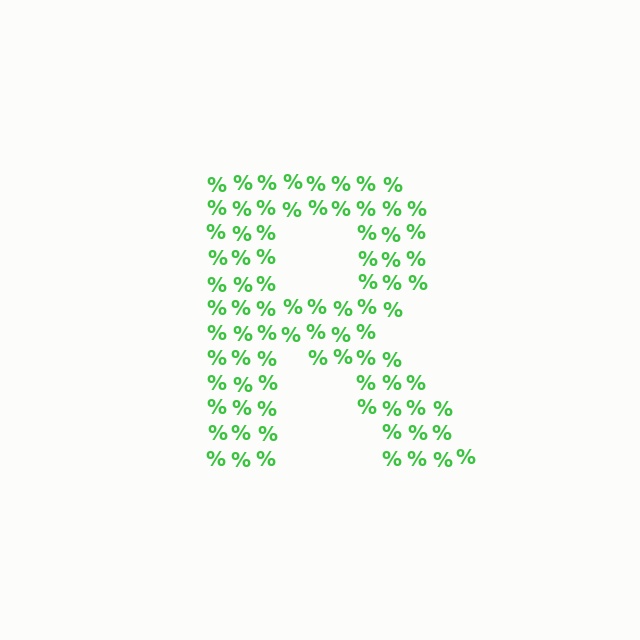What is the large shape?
The large shape is the letter R.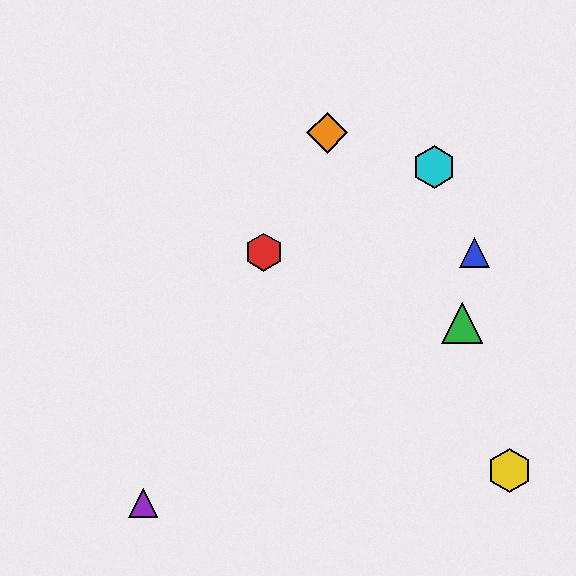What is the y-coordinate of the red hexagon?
The red hexagon is at y≈252.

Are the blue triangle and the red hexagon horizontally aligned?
Yes, both are at y≈252.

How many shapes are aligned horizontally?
2 shapes (the red hexagon, the blue triangle) are aligned horizontally.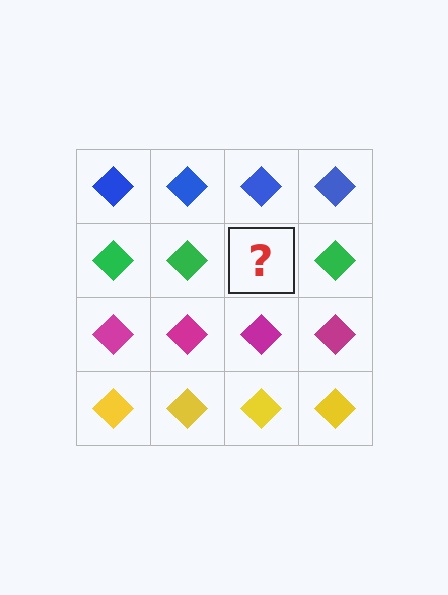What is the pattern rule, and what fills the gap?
The rule is that each row has a consistent color. The gap should be filled with a green diamond.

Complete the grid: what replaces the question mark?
The question mark should be replaced with a green diamond.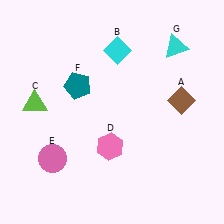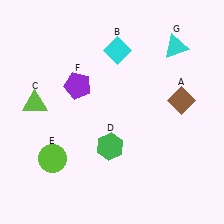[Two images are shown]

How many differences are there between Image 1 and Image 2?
There are 3 differences between the two images.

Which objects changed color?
D changed from pink to green. E changed from pink to lime. F changed from teal to purple.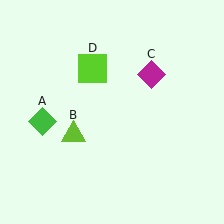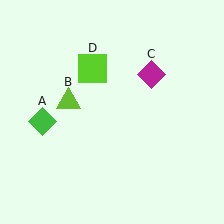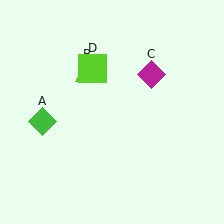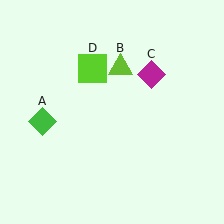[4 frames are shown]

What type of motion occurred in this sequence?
The lime triangle (object B) rotated clockwise around the center of the scene.